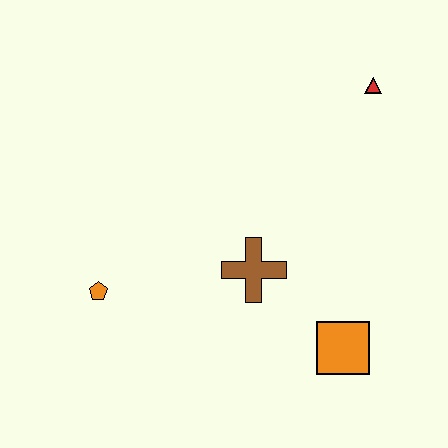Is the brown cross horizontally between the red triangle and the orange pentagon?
Yes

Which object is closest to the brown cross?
The orange square is closest to the brown cross.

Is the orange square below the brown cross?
Yes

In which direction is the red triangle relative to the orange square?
The red triangle is above the orange square.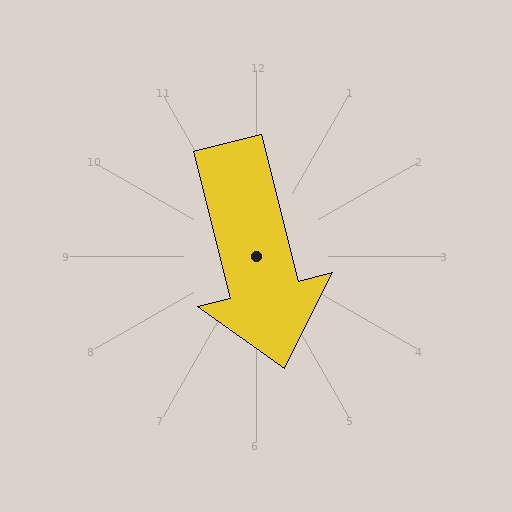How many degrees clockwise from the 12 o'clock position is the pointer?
Approximately 166 degrees.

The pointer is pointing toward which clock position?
Roughly 6 o'clock.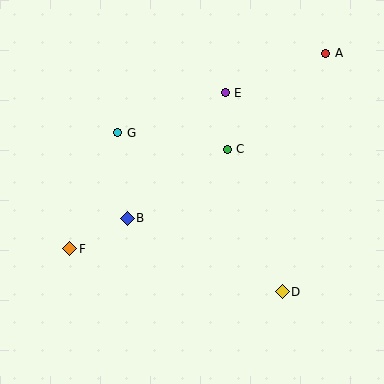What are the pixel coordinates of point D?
Point D is at (282, 292).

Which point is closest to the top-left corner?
Point G is closest to the top-left corner.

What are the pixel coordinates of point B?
Point B is at (127, 218).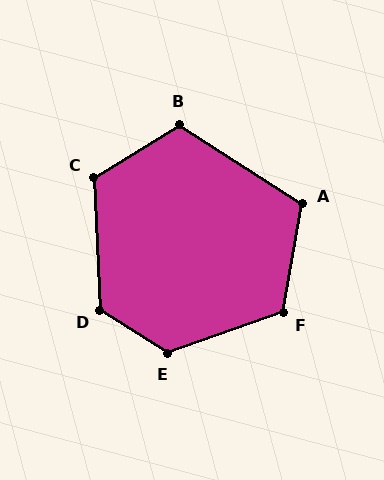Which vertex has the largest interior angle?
E, at approximately 128 degrees.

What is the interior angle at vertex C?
Approximately 119 degrees (obtuse).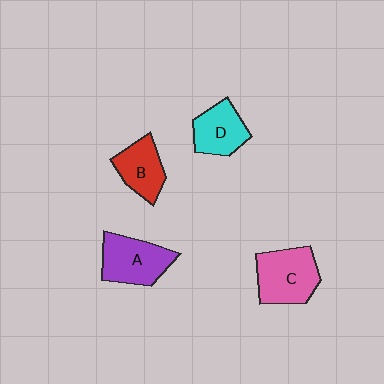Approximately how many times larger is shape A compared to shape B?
Approximately 1.3 times.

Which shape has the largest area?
Shape C (pink).